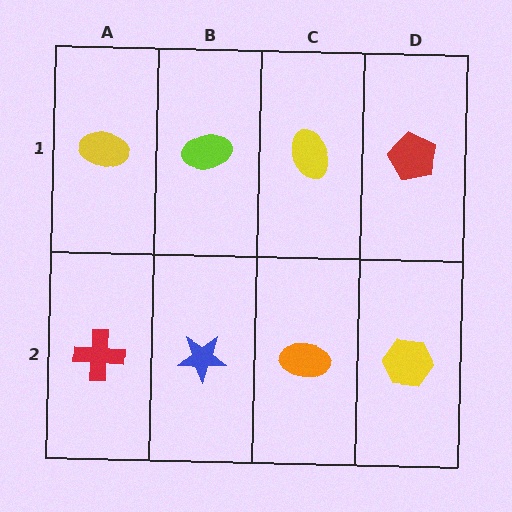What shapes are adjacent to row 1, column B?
A blue star (row 2, column B), a yellow ellipse (row 1, column A), a yellow ellipse (row 1, column C).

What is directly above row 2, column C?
A yellow ellipse.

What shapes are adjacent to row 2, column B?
A lime ellipse (row 1, column B), a red cross (row 2, column A), an orange ellipse (row 2, column C).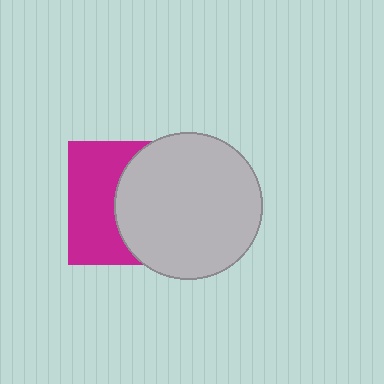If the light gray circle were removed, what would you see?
You would see the complete magenta square.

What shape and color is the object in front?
The object in front is a light gray circle.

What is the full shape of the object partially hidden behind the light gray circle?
The partially hidden object is a magenta square.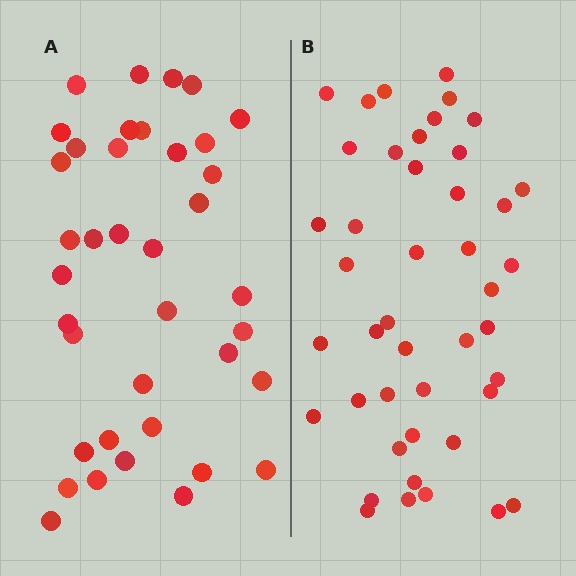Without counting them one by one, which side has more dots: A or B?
Region B (the right region) has more dots.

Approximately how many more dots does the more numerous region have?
Region B has about 6 more dots than region A.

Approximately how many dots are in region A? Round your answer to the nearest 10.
About 40 dots. (The exact count is 38, which rounds to 40.)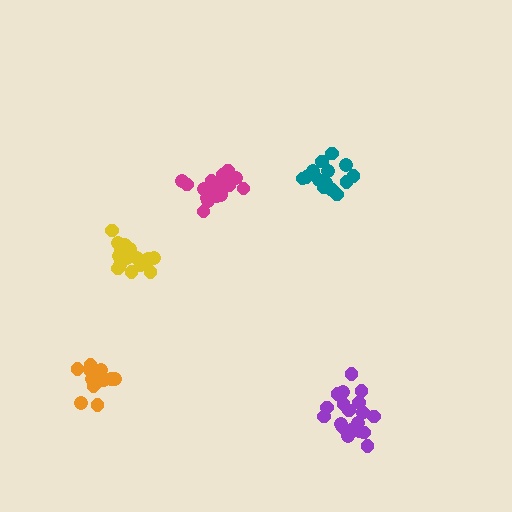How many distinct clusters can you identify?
There are 5 distinct clusters.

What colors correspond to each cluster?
The clusters are colored: teal, magenta, purple, yellow, orange.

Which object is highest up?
The teal cluster is topmost.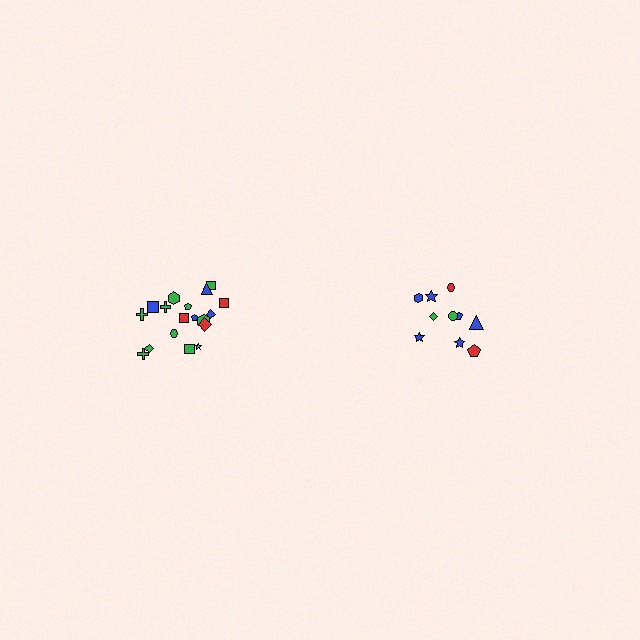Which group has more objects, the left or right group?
The left group.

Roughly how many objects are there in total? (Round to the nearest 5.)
Roughly 30 objects in total.